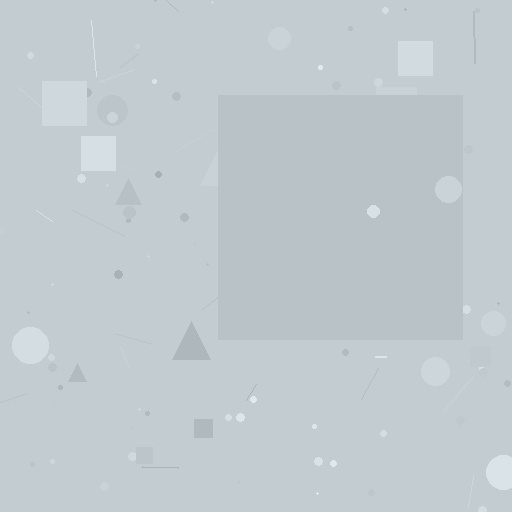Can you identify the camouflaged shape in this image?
The camouflaged shape is a square.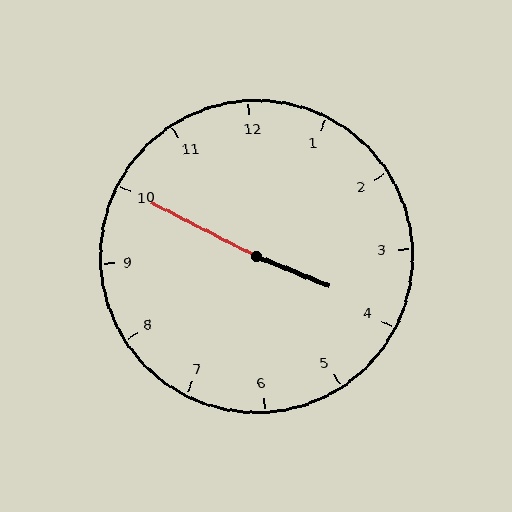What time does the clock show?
3:50.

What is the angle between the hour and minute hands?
Approximately 175 degrees.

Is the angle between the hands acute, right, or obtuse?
It is obtuse.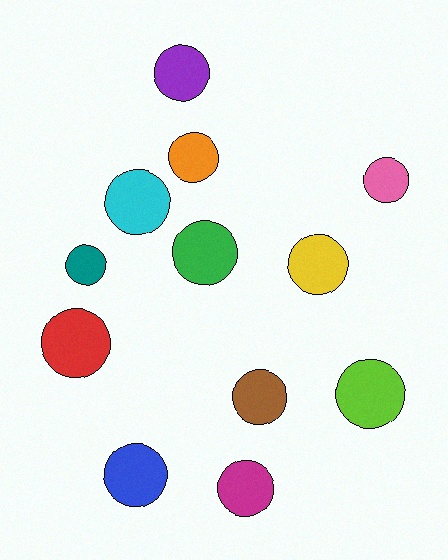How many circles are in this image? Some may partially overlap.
There are 12 circles.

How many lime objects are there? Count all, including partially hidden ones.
There is 1 lime object.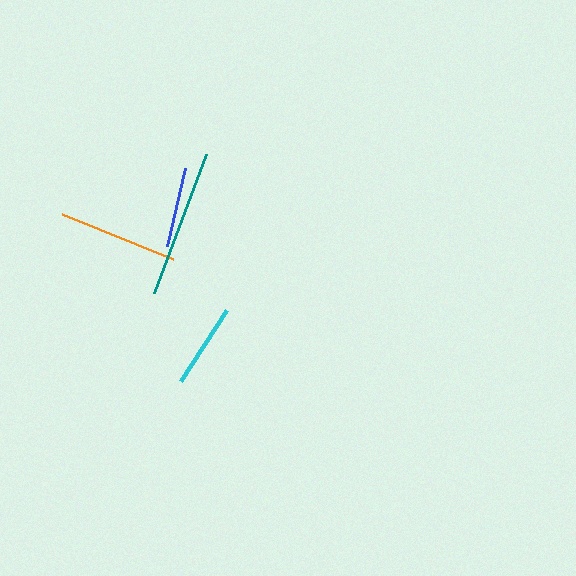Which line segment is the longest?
The teal line is the longest at approximately 148 pixels.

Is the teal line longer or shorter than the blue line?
The teal line is longer than the blue line.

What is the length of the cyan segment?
The cyan segment is approximately 84 pixels long.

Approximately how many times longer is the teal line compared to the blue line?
The teal line is approximately 1.8 times the length of the blue line.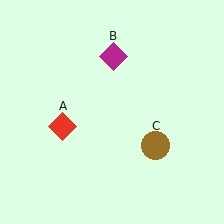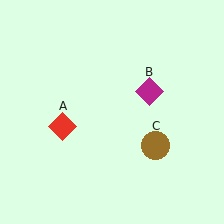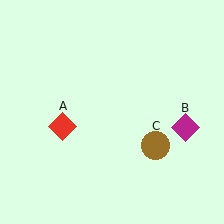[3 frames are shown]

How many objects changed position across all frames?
1 object changed position: magenta diamond (object B).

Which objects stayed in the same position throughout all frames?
Red diamond (object A) and brown circle (object C) remained stationary.